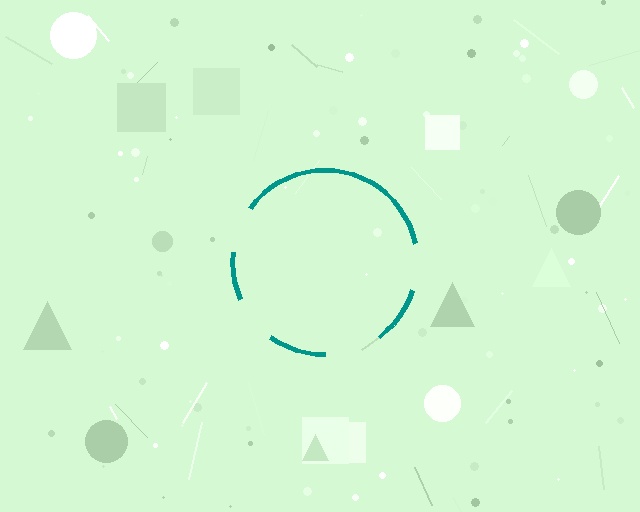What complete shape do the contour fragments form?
The contour fragments form a circle.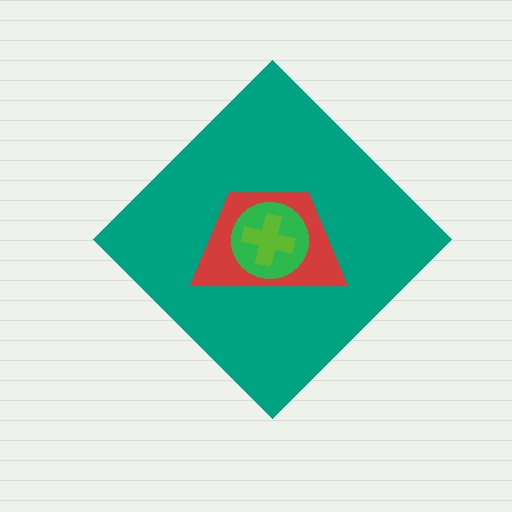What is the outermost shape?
The teal diamond.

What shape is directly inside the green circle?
The lime cross.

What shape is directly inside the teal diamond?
The red trapezoid.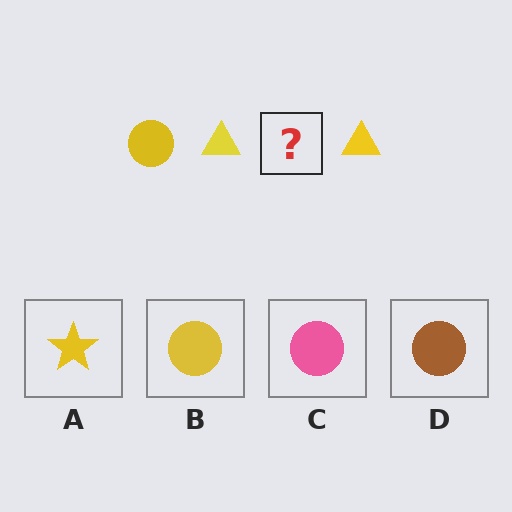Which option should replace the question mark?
Option B.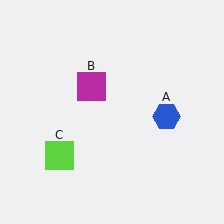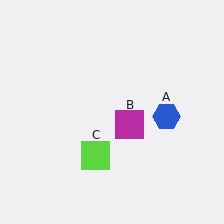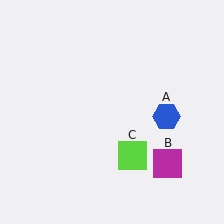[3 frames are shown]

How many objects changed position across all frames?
2 objects changed position: magenta square (object B), lime square (object C).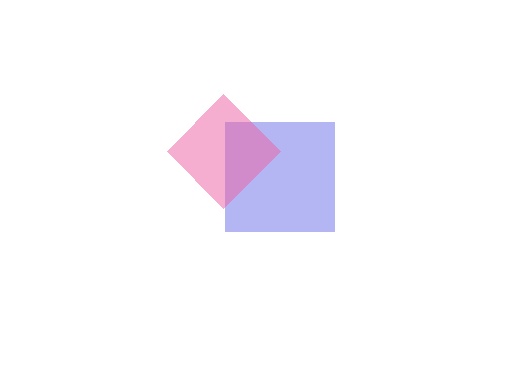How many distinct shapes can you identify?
There are 2 distinct shapes: a blue square, a pink diamond.